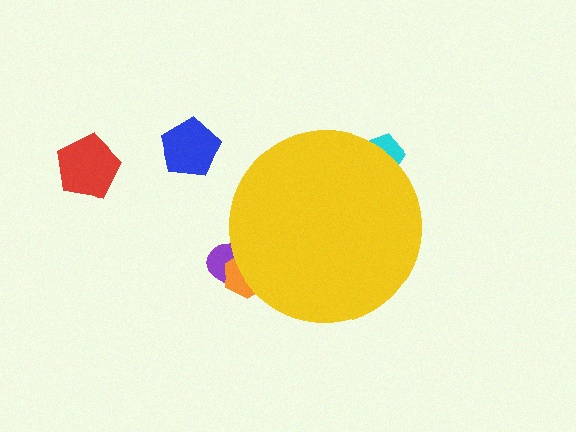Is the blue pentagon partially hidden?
No, the blue pentagon is fully visible.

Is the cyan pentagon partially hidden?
Yes, the cyan pentagon is partially hidden behind the yellow circle.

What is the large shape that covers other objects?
A yellow circle.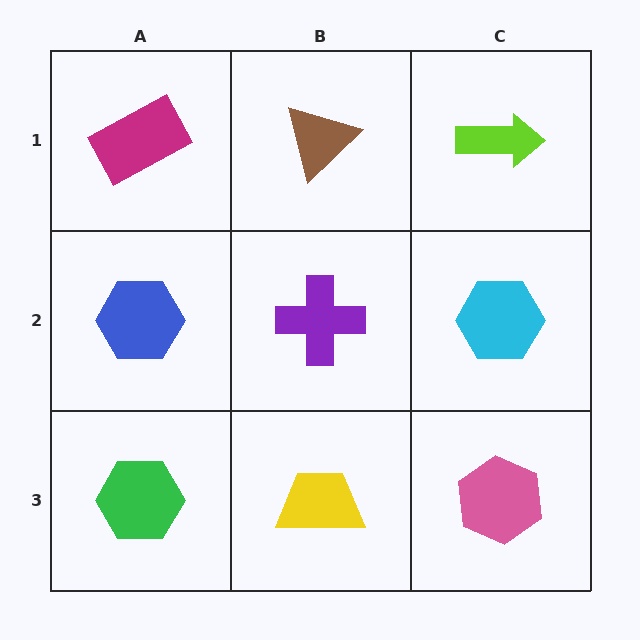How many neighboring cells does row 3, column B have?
3.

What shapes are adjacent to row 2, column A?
A magenta rectangle (row 1, column A), a green hexagon (row 3, column A), a purple cross (row 2, column B).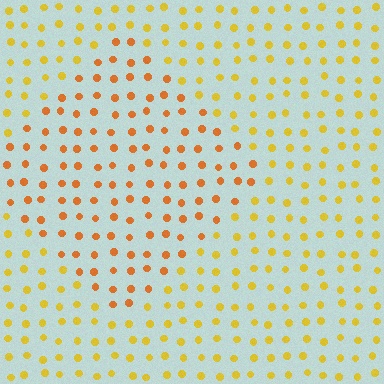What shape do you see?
I see a diamond.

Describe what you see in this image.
The image is filled with small yellow elements in a uniform arrangement. A diamond-shaped region is visible where the elements are tinted to a slightly different hue, forming a subtle color boundary.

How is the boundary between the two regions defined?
The boundary is defined purely by a slight shift in hue (about 27 degrees). Spacing, size, and orientation are identical on both sides.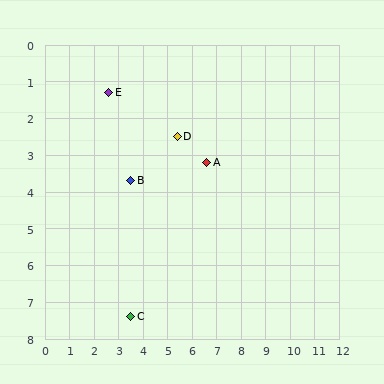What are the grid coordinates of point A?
Point A is at approximately (6.6, 3.2).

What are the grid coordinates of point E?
Point E is at approximately (2.6, 1.3).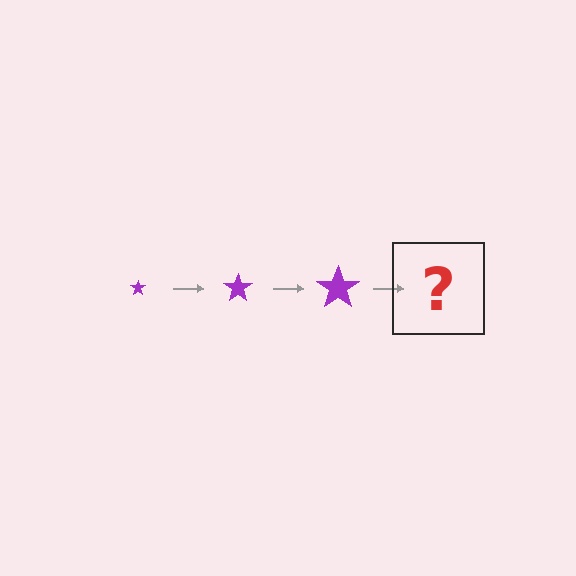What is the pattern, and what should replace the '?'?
The pattern is that the star gets progressively larger each step. The '?' should be a purple star, larger than the previous one.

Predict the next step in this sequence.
The next step is a purple star, larger than the previous one.